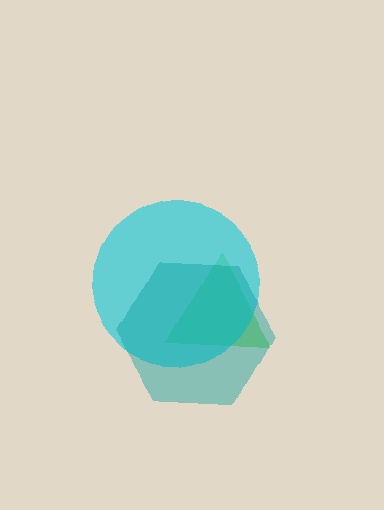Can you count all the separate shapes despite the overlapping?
Yes, there are 3 separate shapes.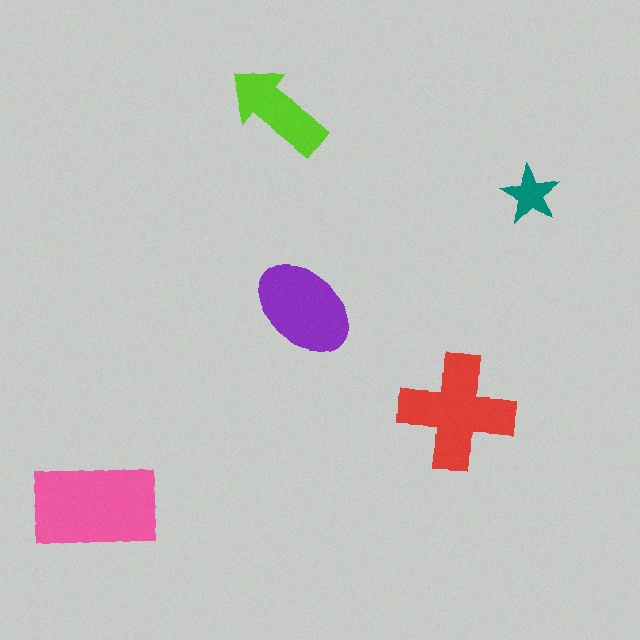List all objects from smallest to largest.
The teal star, the lime arrow, the purple ellipse, the red cross, the pink rectangle.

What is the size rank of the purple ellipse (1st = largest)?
3rd.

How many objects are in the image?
There are 5 objects in the image.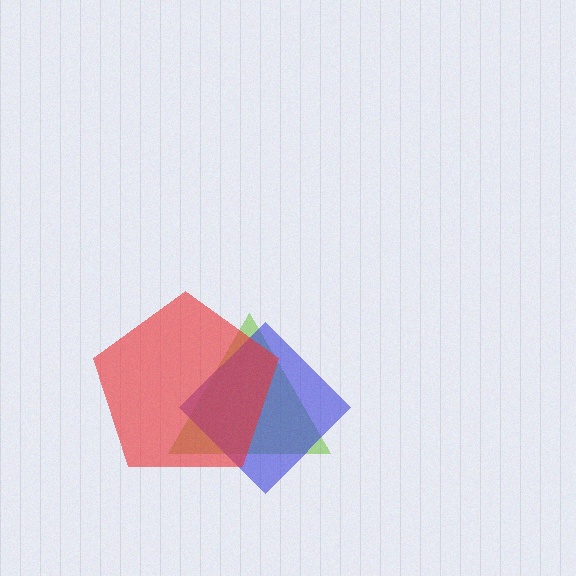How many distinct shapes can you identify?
There are 3 distinct shapes: a lime triangle, a blue diamond, a red pentagon.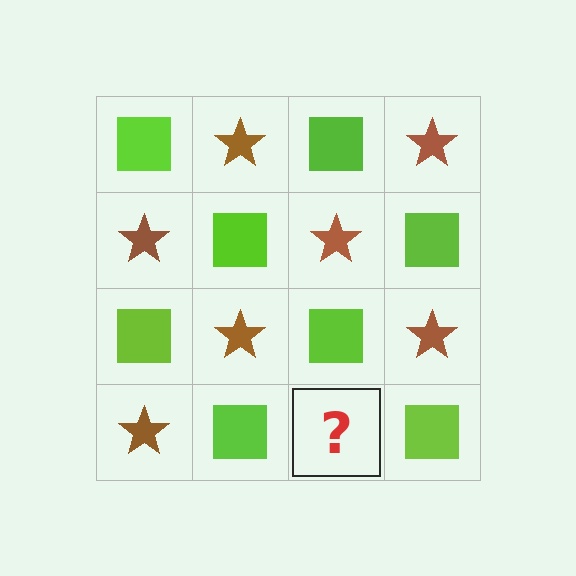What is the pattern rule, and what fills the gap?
The rule is that it alternates lime square and brown star in a checkerboard pattern. The gap should be filled with a brown star.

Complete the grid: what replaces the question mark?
The question mark should be replaced with a brown star.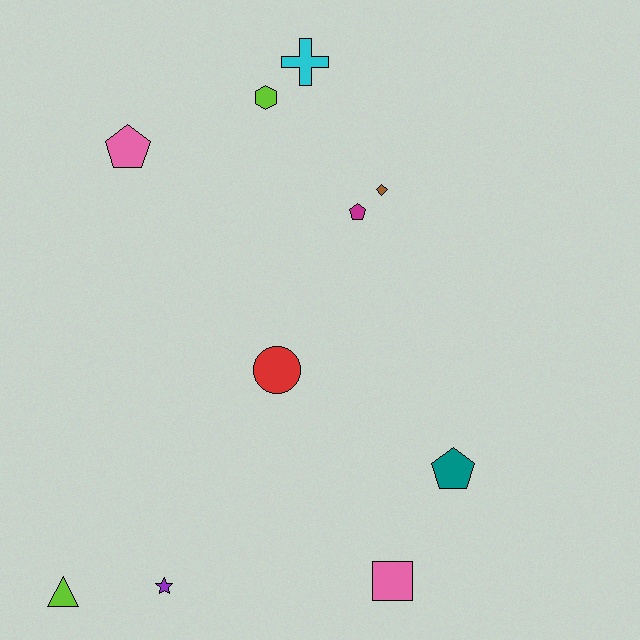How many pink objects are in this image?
There are 2 pink objects.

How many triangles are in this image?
There is 1 triangle.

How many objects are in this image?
There are 10 objects.